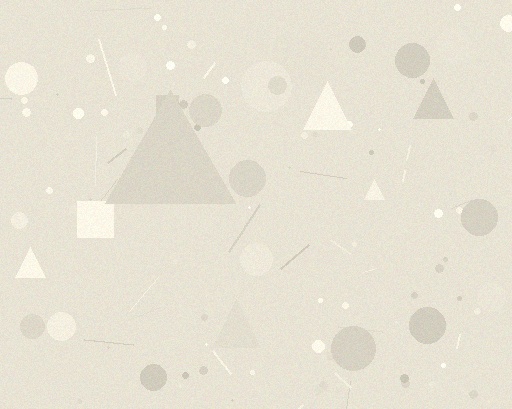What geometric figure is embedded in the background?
A triangle is embedded in the background.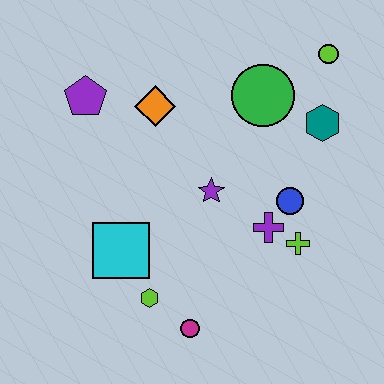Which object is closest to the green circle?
The teal hexagon is closest to the green circle.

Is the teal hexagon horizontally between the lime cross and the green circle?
No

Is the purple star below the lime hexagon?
No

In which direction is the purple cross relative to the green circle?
The purple cross is below the green circle.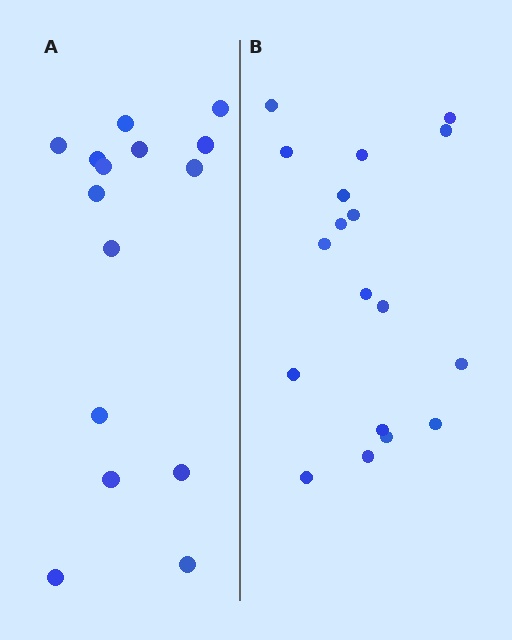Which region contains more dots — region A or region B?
Region B (the right region) has more dots.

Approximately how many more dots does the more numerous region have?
Region B has just a few more — roughly 2 or 3 more dots than region A.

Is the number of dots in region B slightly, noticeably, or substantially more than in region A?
Region B has only slightly more — the two regions are fairly close. The ratio is roughly 1.2 to 1.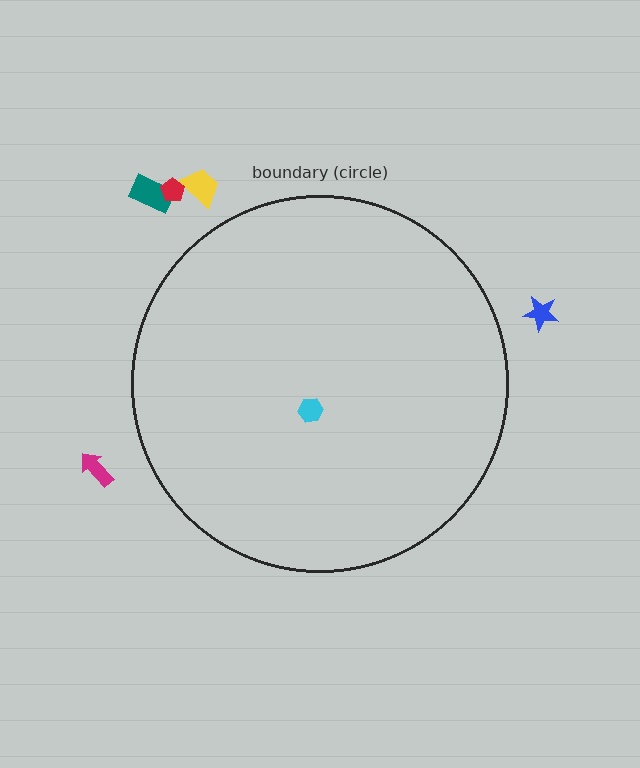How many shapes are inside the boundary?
1 inside, 5 outside.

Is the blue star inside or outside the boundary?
Outside.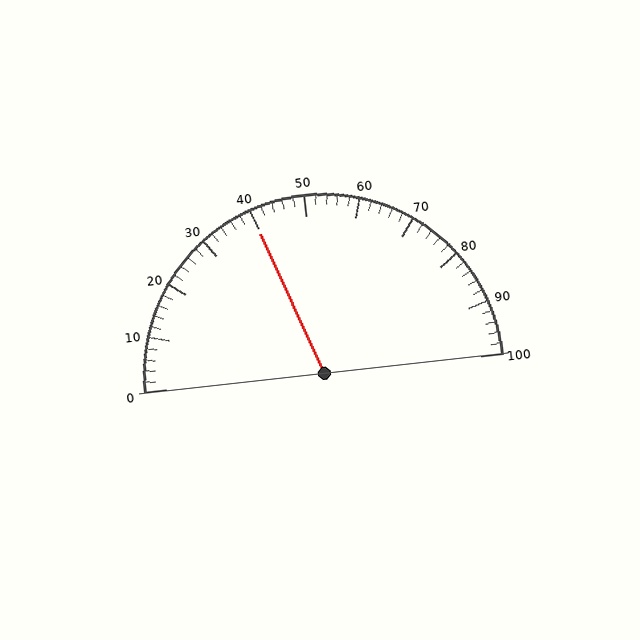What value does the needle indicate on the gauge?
The needle indicates approximately 40.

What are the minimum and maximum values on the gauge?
The gauge ranges from 0 to 100.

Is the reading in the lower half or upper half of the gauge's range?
The reading is in the lower half of the range (0 to 100).